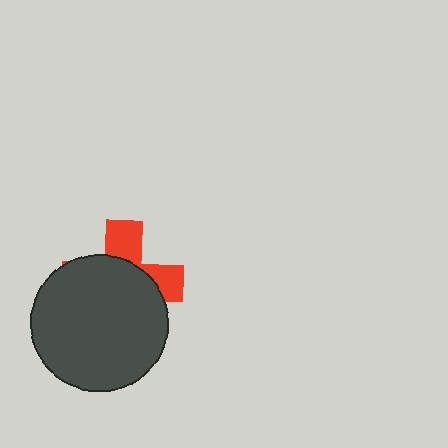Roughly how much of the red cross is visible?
A small part of it is visible (roughly 33%).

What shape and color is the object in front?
The object in front is a dark gray circle.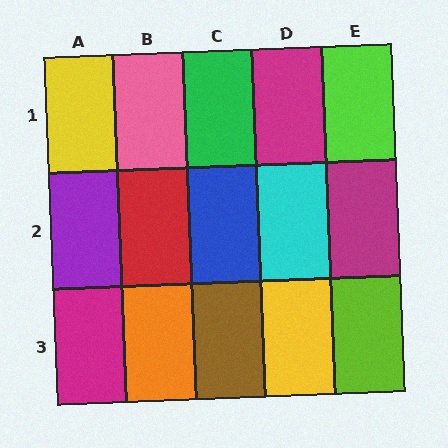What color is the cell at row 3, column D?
Yellow.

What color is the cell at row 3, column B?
Orange.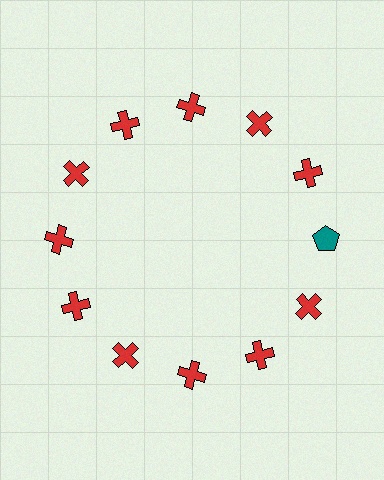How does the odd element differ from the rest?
It differs in both color (teal instead of red) and shape (pentagon instead of cross).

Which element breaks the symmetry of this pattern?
The teal pentagon at roughly the 3 o'clock position breaks the symmetry. All other shapes are red crosses.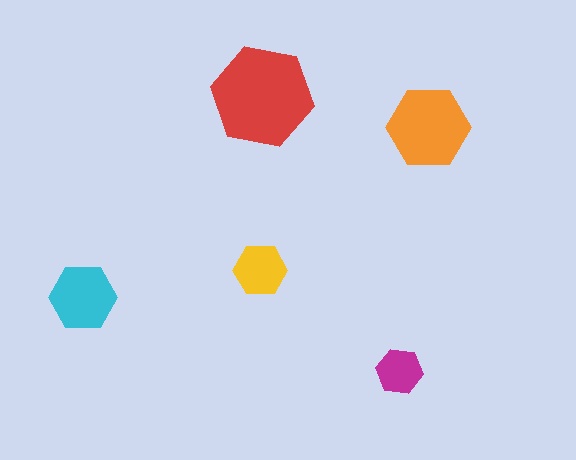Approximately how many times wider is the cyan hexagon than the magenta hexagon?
About 1.5 times wider.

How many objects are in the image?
There are 5 objects in the image.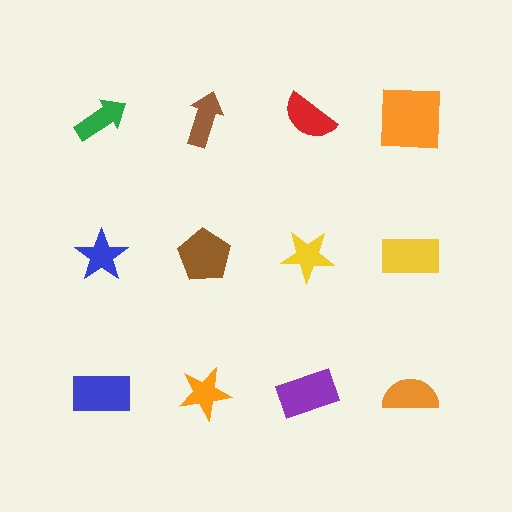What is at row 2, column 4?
A yellow rectangle.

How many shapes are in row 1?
4 shapes.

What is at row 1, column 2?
A brown arrow.